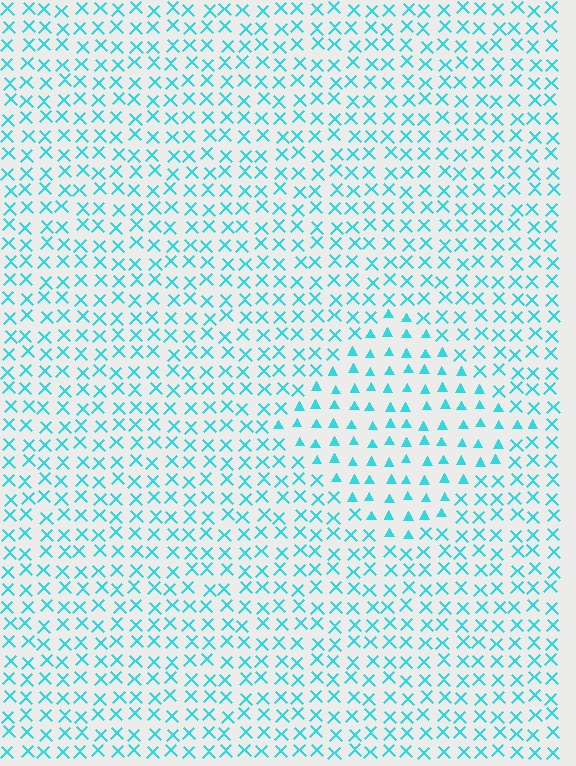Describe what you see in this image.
The image is filled with small cyan elements arranged in a uniform grid. A diamond-shaped region contains triangles, while the surrounding area contains X marks. The boundary is defined purely by the change in element shape.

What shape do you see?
I see a diamond.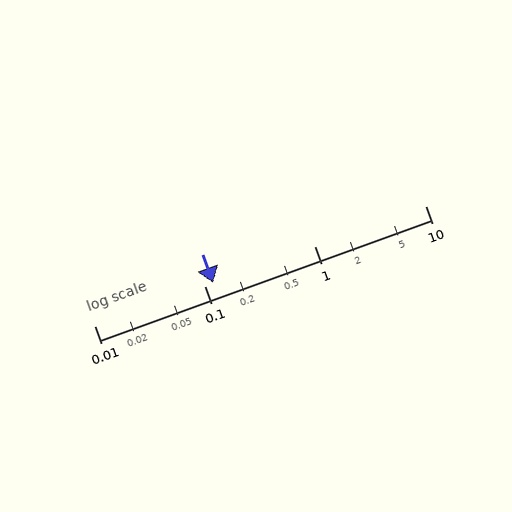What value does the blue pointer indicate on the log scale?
The pointer indicates approximately 0.12.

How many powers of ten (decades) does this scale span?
The scale spans 3 decades, from 0.01 to 10.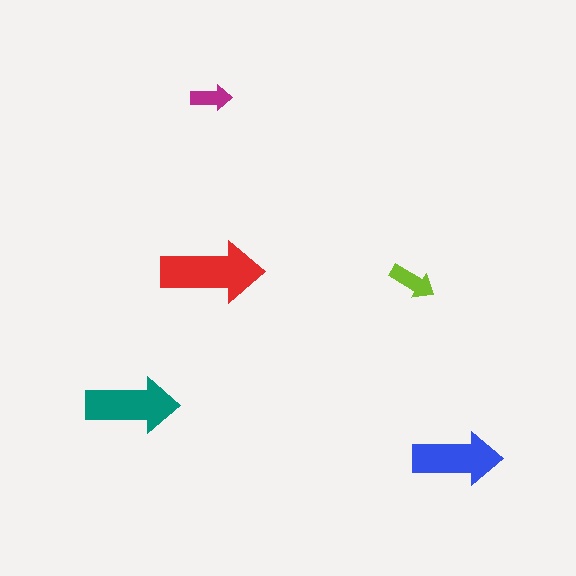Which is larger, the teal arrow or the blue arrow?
The teal one.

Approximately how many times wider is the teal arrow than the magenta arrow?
About 2 times wider.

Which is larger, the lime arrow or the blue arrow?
The blue one.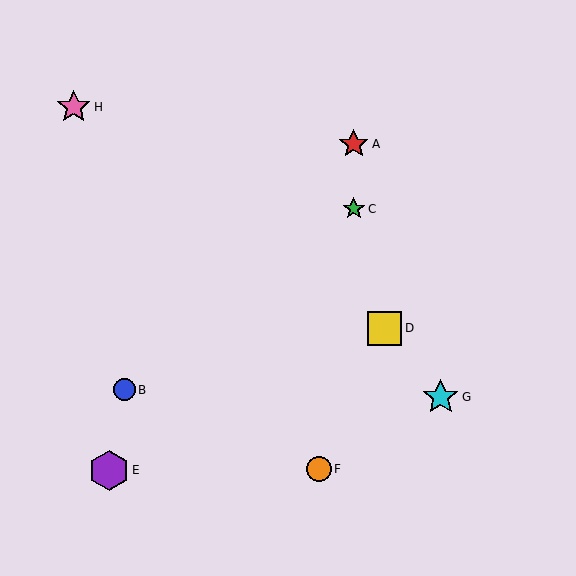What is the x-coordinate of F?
Object F is at x≈319.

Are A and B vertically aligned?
No, A is at x≈354 and B is at x≈124.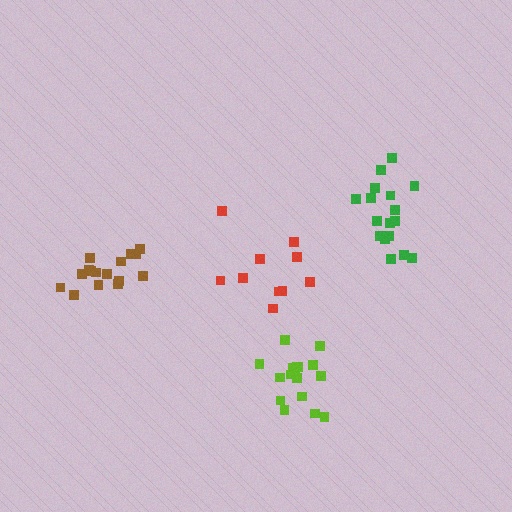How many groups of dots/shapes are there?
There are 4 groups.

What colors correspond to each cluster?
The clusters are colored: green, lime, brown, red.